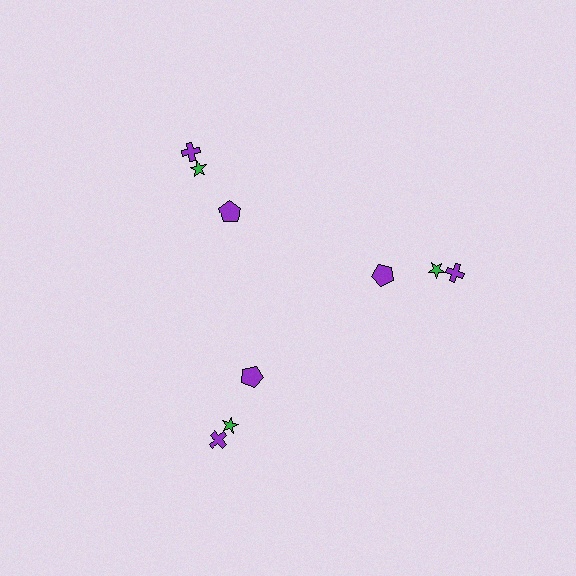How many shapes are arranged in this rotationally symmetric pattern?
There are 9 shapes, arranged in 3 groups of 3.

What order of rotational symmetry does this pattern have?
This pattern has 3-fold rotational symmetry.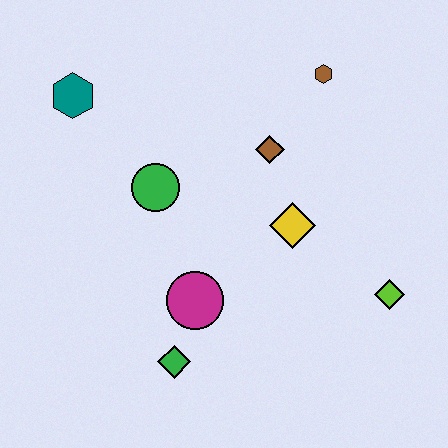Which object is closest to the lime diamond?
The yellow diamond is closest to the lime diamond.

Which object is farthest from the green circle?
The lime diamond is farthest from the green circle.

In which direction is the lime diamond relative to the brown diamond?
The lime diamond is below the brown diamond.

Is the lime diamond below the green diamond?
No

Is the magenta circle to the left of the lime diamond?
Yes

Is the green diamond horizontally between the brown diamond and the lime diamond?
No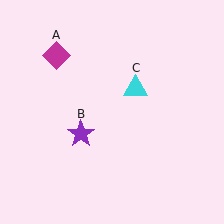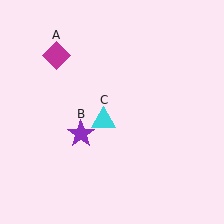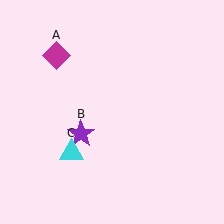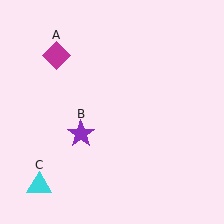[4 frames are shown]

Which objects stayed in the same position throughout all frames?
Magenta diamond (object A) and purple star (object B) remained stationary.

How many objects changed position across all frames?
1 object changed position: cyan triangle (object C).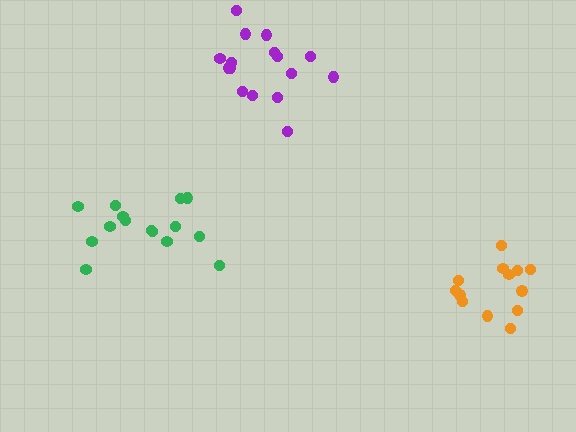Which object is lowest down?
The orange cluster is bottommost.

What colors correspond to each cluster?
The clusters are colored: orange, green, purple.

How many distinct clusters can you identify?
There are 3 distinct clusters.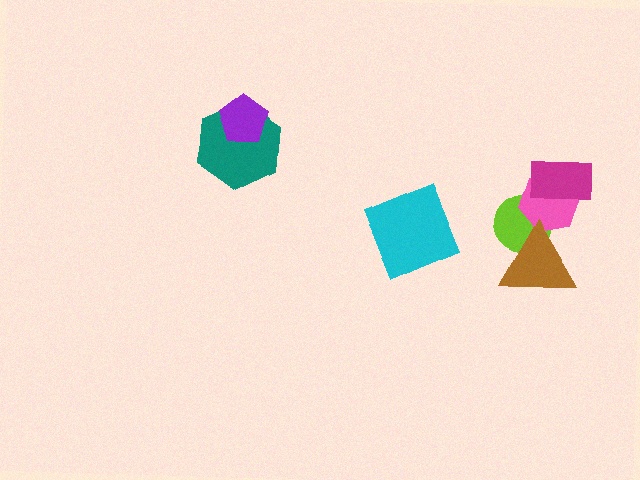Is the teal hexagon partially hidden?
Yes, it is partially covered by another shape.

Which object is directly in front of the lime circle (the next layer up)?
The pink hexagon is directly in front of the lime circle.